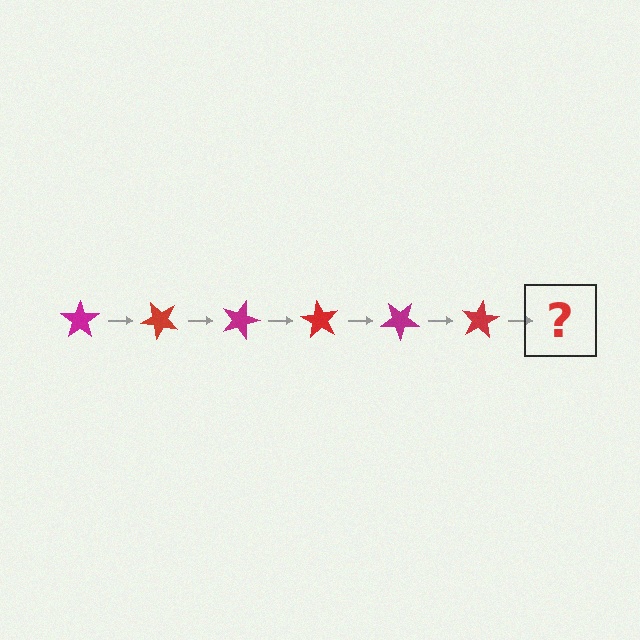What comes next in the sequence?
The next element should be a magenta star, rotated 270 degrees from the start.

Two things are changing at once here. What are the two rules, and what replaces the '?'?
The two rules are that it rotates 45 degrees each step and the color cycles through magenta and red. The '?' should be a magenta star, rotated 270 degrees from the start.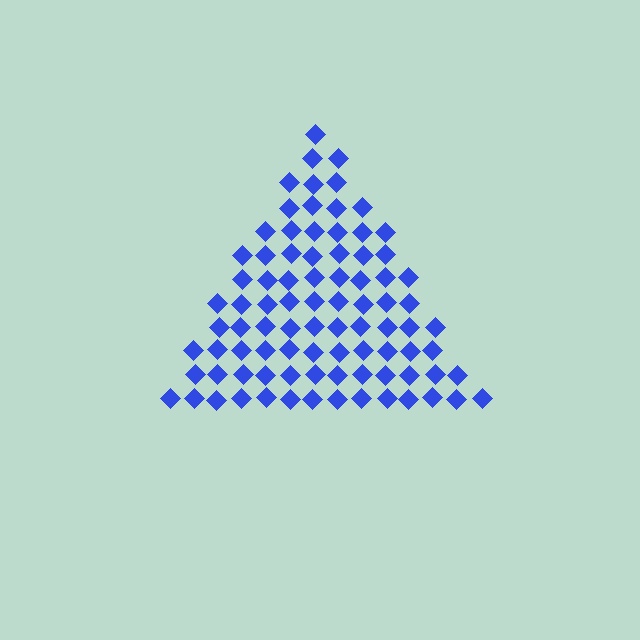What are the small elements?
The small elements are diamonds.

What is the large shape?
The large shape is a triangle.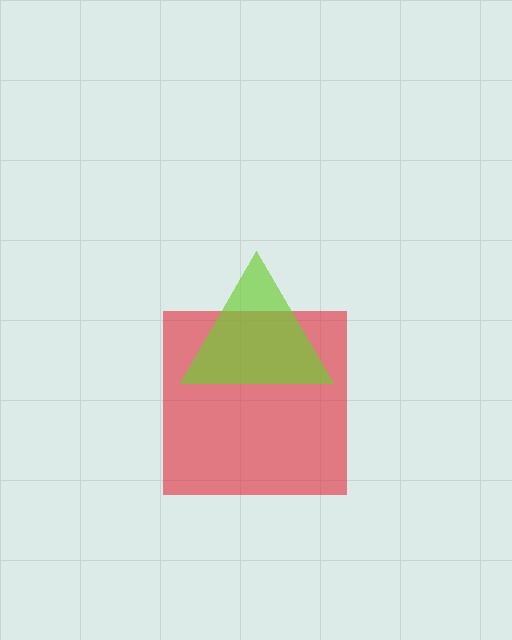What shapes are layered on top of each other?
The layered shapes are: a red square, a lime triangle.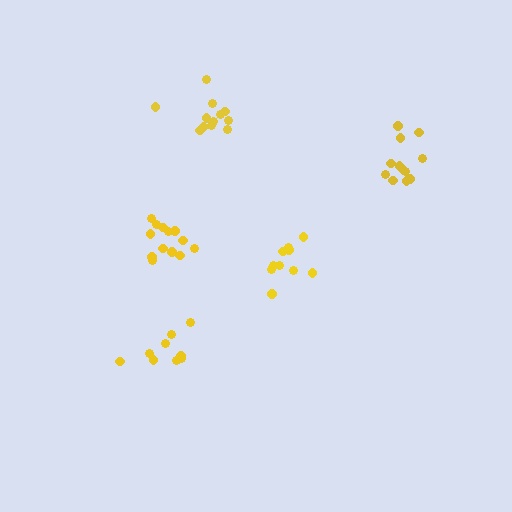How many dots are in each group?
Group 1: 9 dots, Group 2: 10 dots, Group 3: 12 dots, Group 4: 12 dots, Group 5: 13 dots (56 total).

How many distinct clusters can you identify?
There are 5 distinct clusters.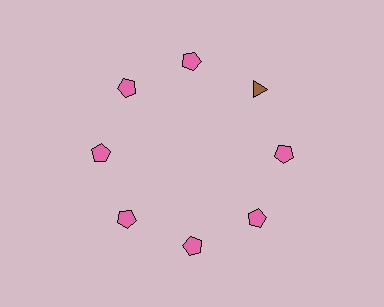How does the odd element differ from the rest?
It differs in both color (brown instead of pink) and shape (triangle instead of pentagon).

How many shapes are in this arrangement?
There are 8 shapes arranged in a ring pattern.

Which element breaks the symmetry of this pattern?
The brown triangle at roughly the 2 o'clock position breaks the symmetry. All other shapes are pink pentagons.